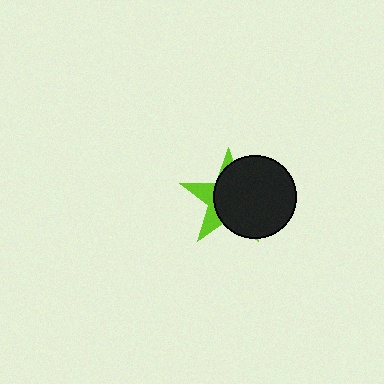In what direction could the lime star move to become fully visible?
The lime star could move left. That would shift it out from behind the black circle entirely.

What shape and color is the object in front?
The object in front is a black circle.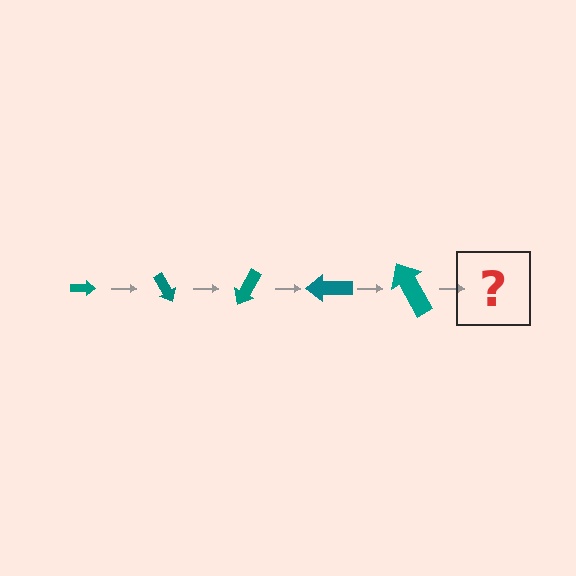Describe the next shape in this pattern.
It should be an arrow, larger than the previous one and rotated 300 degrees from the start.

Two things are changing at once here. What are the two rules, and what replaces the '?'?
The two rules are that the arrow grows larger each step and it rotates 60 degrees each step. The '?' should be an arrow, larger than the previous one and rotated 300 degrees from the start.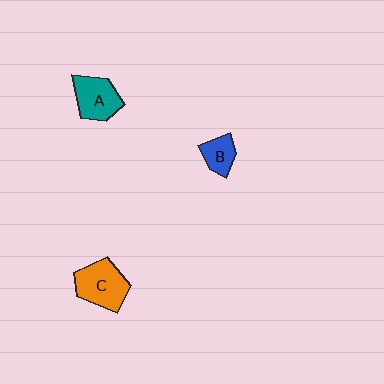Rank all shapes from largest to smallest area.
From largest to smallest: C (orange), A (teal), B (blue).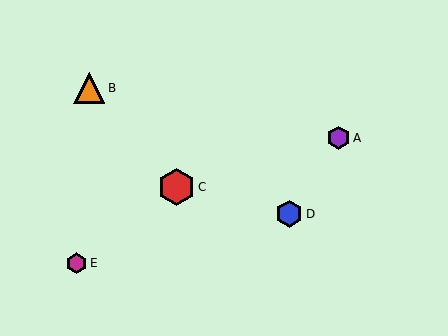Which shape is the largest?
The red hexagon (labeled C) is the largest.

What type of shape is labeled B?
Shape B is an orange triangle.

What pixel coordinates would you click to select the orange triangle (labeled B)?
Click at (89, 88) to select the orange triangle B.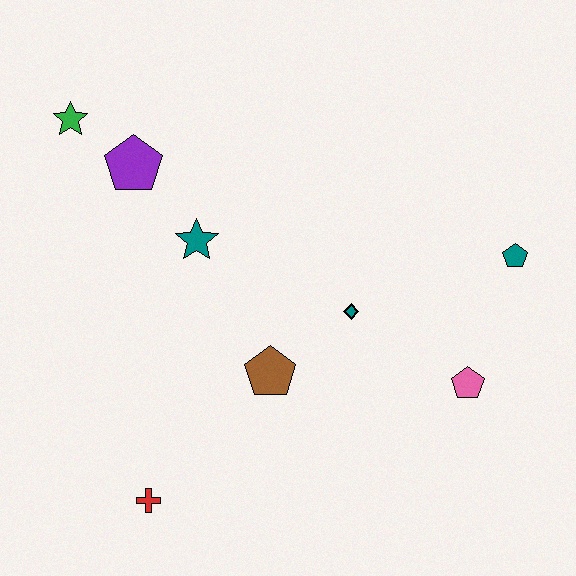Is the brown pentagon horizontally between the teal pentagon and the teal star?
Yes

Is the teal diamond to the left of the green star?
No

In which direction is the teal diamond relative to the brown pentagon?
The teal diamond is to the right of the brown pentagon.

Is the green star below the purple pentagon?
No